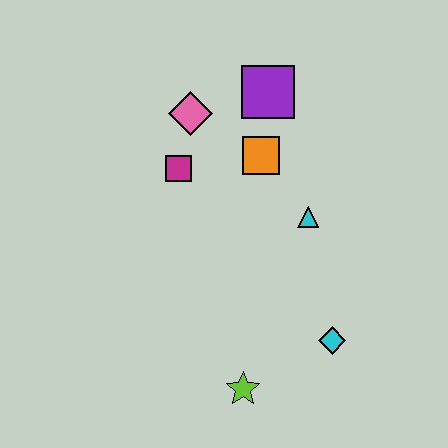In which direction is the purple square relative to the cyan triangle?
The purple square is above the cyan triangle.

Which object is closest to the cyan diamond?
The lime star is closest to the cyan diamond.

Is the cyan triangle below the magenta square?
Yes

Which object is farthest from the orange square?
The lime star is farthest from the orange square.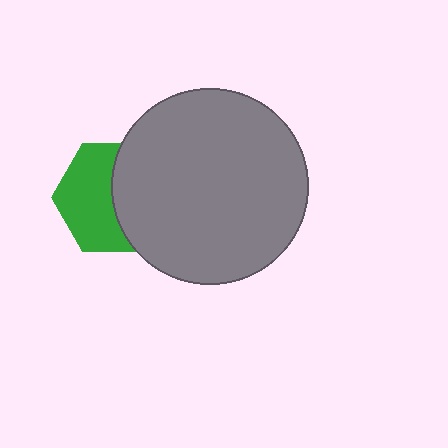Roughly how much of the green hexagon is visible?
About half of it is visible (roughly 54%).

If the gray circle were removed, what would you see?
You would see the complete green hexagon.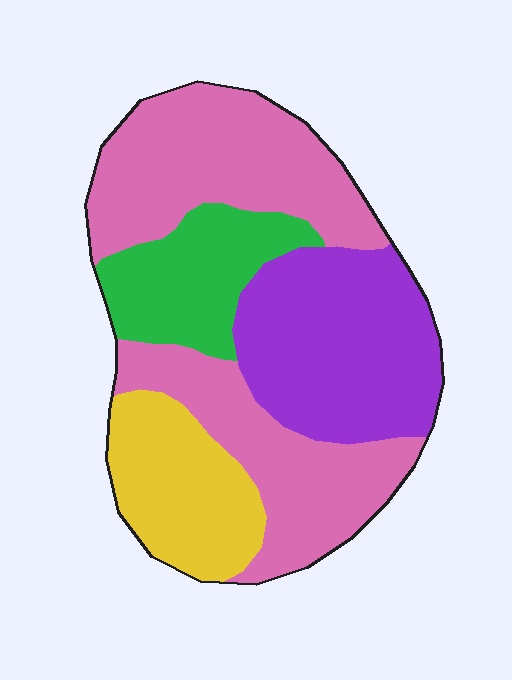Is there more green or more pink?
Pink.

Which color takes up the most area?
Pink, at roughly 45%.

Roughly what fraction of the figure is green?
Green takes up less than a quarter of the figure.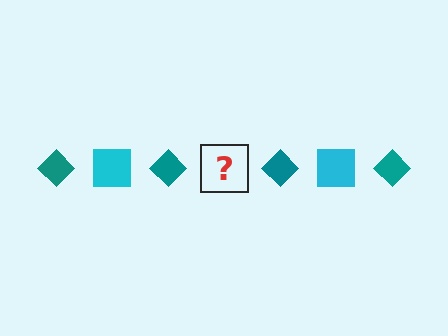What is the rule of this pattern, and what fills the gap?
The rule is that the pattern alternates between teal diamond and cyan square. The gap should be filled with a cyan square.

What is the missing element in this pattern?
The missing element is a cyan square.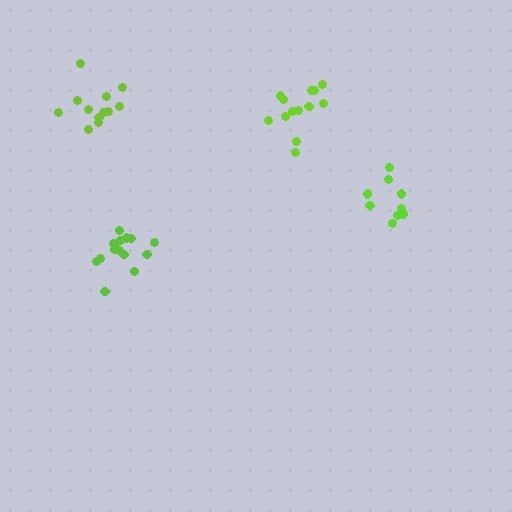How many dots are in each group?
Group 1: 9 dots, Group 2: 12 dots, Group 3: 15 dots, Group 4: 13 dots (49 total).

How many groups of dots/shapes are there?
There are 4 groups.